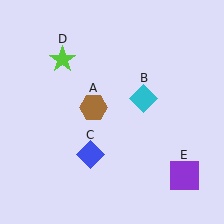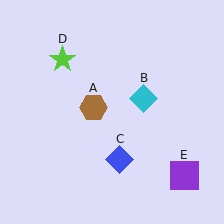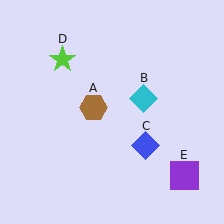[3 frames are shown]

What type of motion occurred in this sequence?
The blue diamond (object C) rotated counterclockwise around the center of the scene.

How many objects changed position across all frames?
1 object changed position: blue diamond (object C).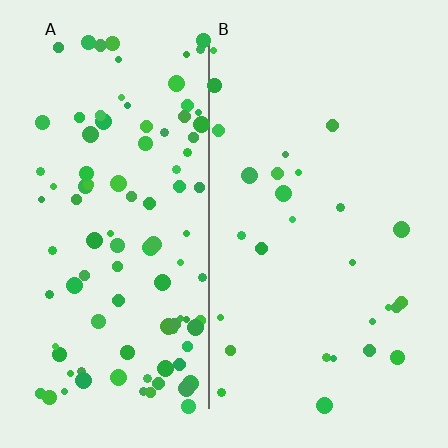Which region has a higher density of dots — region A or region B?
A (the left).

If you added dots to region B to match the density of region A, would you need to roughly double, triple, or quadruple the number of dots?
Approximately quadruple.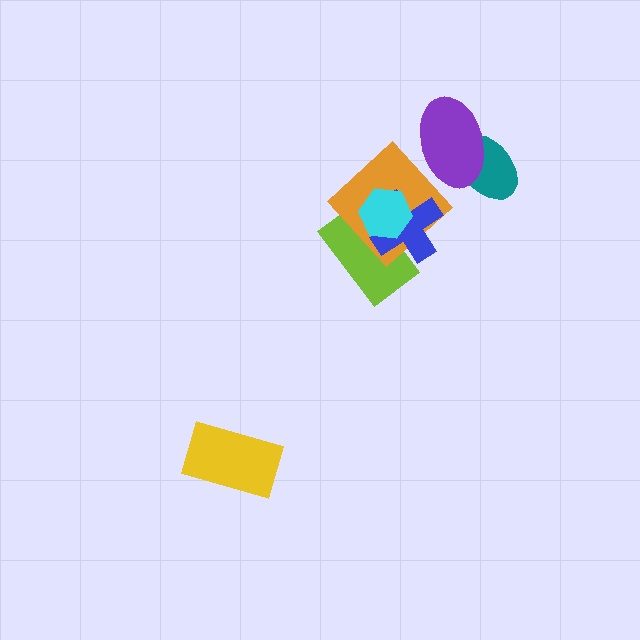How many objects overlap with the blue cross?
3 objects overlap with the blue cross.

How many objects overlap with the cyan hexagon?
3 objects overlap with the cyan hexagon.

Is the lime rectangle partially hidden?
Yes, it is partially covered by another shape.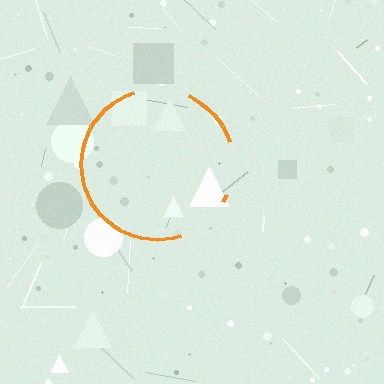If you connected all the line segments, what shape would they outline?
They would outline a circle.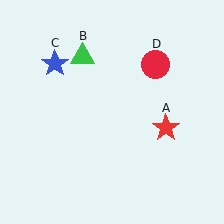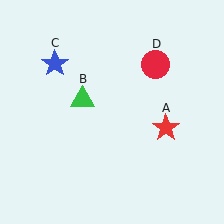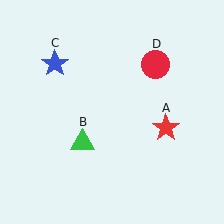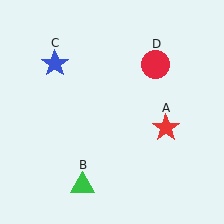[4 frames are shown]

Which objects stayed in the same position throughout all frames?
Red star (object A) and blue star (object C) and red circle (object D) remained stationary.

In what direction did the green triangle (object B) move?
The green triangle (object B) moved down.